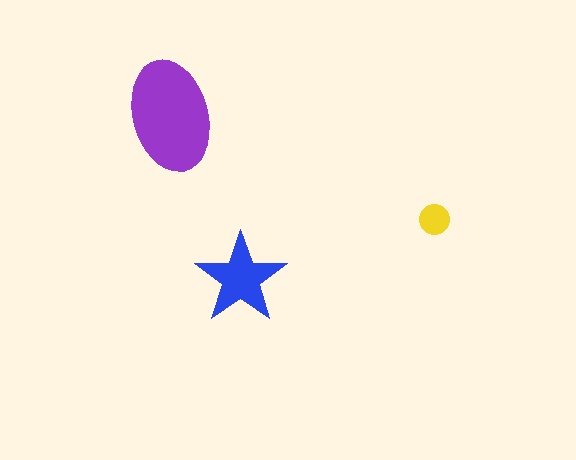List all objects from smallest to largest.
The yellow circle, the blue star, the purple ellipse.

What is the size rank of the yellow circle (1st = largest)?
3rd.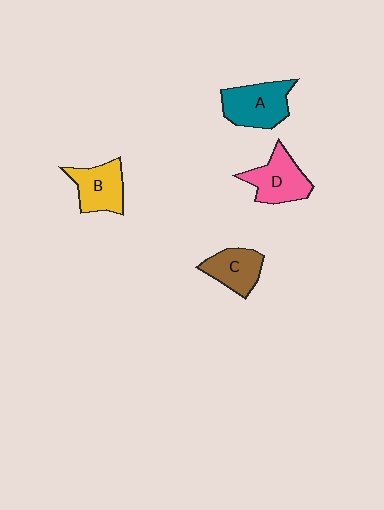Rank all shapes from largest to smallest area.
From largest to smallest: A (teal), D (pink), B (yellow), C (brown).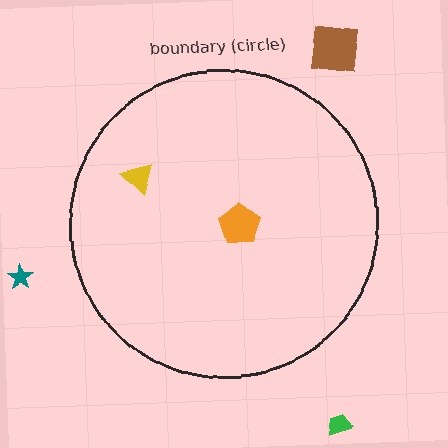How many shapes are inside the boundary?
2 inside, 3 outside.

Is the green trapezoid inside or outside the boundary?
Outside.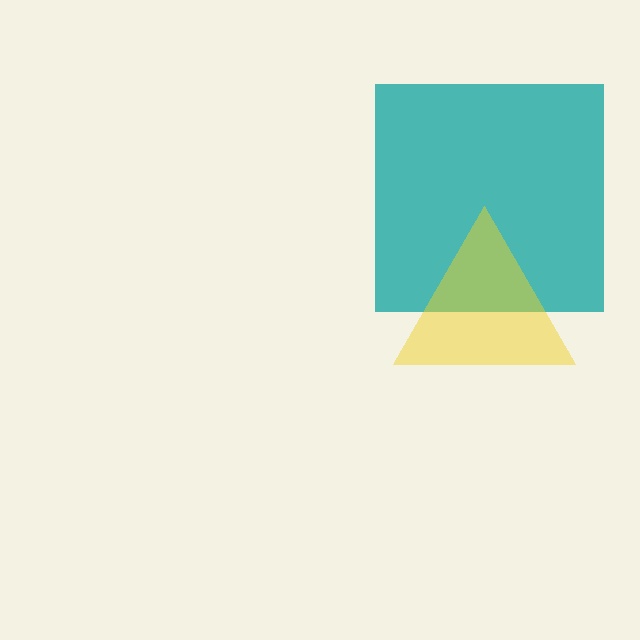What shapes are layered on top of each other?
The layered shapes are: a teal square, a yellow triangle.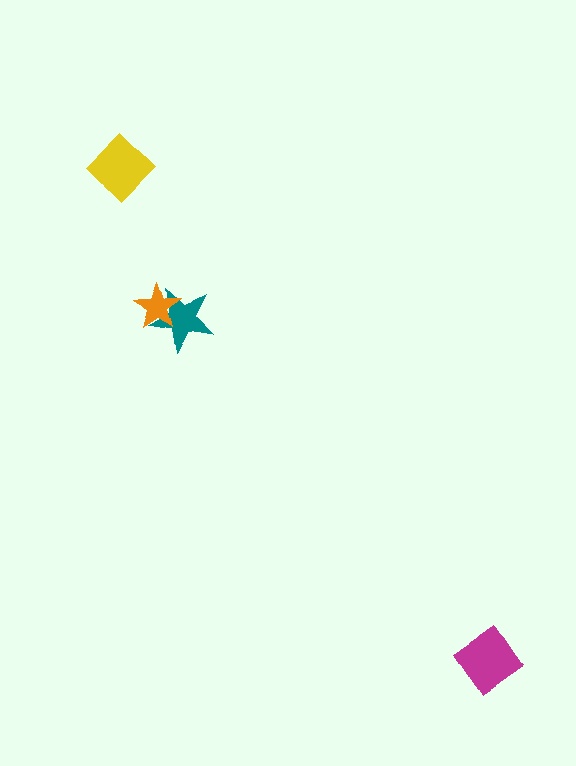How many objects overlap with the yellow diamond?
0 objects overlap with the yellow diamond.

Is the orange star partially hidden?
No, no other shape covers it.